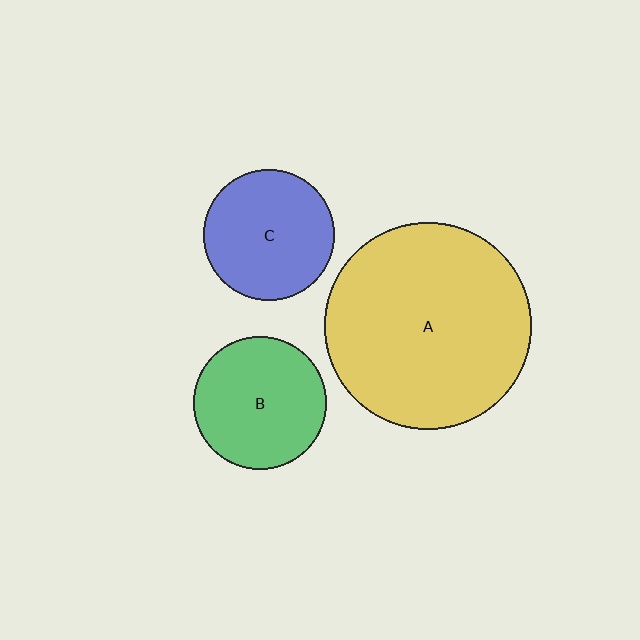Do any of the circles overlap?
No, none of the circles overlap.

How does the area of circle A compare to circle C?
Approximately 2.5 times.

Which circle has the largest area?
Circle A (yellow).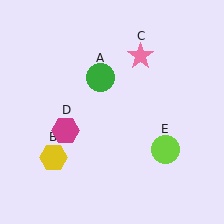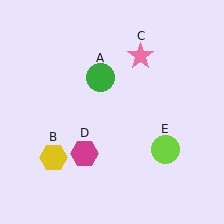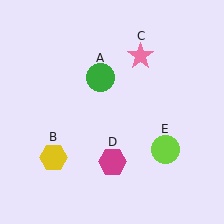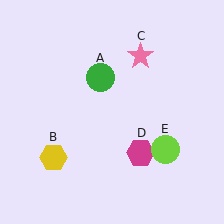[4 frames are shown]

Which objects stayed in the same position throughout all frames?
Green circle (object A) and yellow hexagon (object B) and pink star (object C) and lime circle (object E) remained stationary.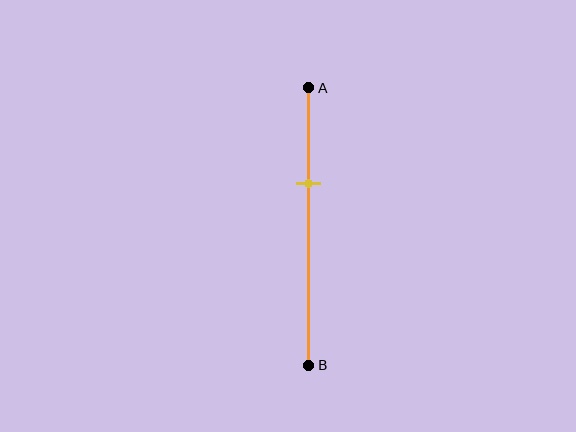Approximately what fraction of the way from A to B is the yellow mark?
The yellow mark is approximately 35% of the way from A to B.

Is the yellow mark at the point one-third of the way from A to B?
Yes, the mark is approximately at the one-third point.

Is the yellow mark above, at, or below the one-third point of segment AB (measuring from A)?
The yellow mark is approximately at the one-third point of segment AB.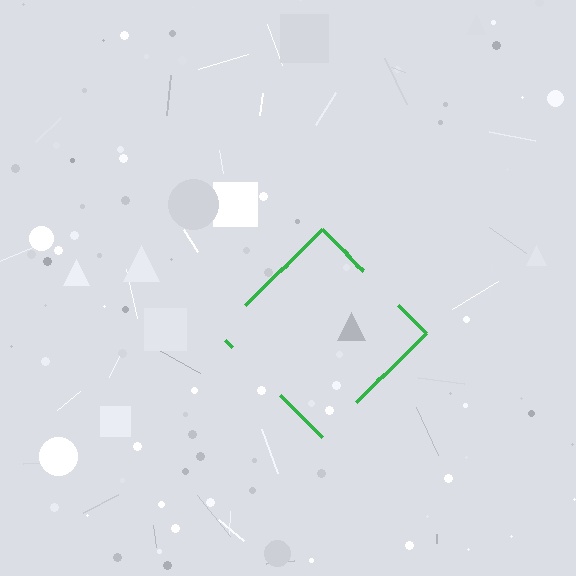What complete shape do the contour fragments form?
The contour fragments form a diamond.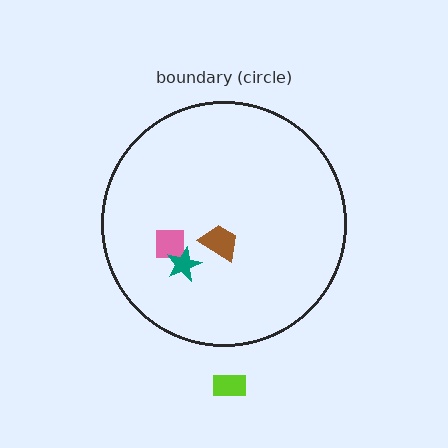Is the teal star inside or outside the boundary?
Inside.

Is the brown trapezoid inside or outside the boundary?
Inside.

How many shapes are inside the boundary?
3 inside, 1 outside.